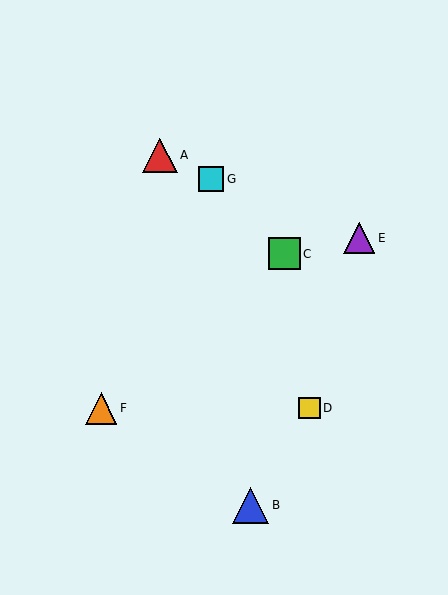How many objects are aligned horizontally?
2 objects (D, F) are aligned horizontally.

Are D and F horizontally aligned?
Yes, both are at y≈408.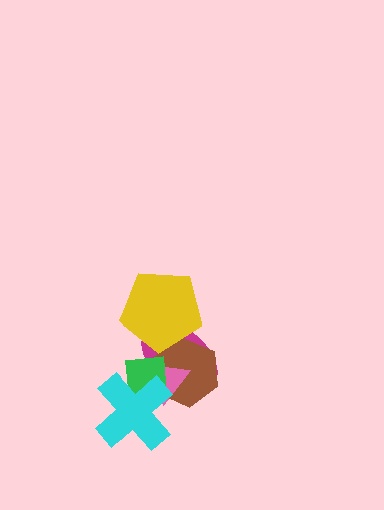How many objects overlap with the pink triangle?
4 objects overlap with the pink triangle.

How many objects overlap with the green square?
4 objects overlap with the green square.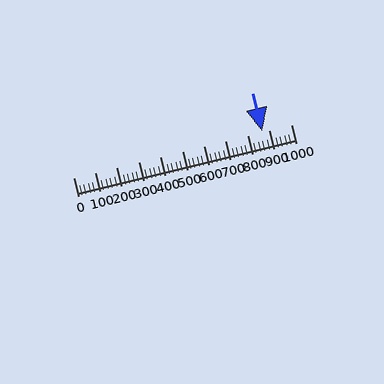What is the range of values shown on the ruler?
The ruler shows values from 0 to 1000.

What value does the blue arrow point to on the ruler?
The blue arrow points to approximately 869.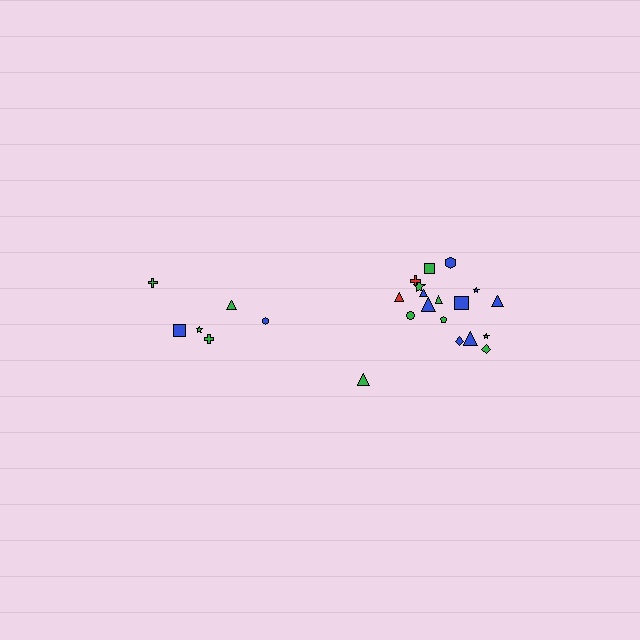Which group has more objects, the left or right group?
The right group.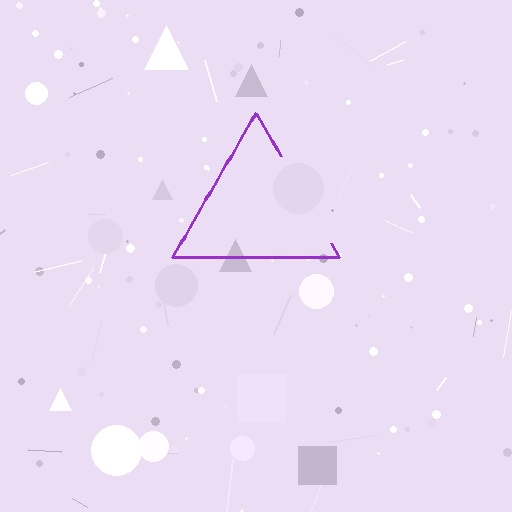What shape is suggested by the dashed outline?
The dashed outline suggests a triangle.